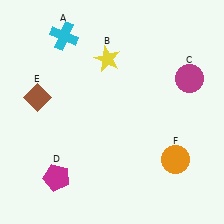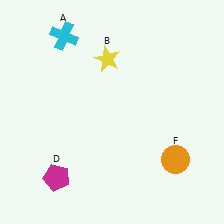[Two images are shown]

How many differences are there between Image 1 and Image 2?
There are 2 differences between the two images.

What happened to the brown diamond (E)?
The brown diamond (E) was removed in Image 2. It was in the top-left area of Image 1.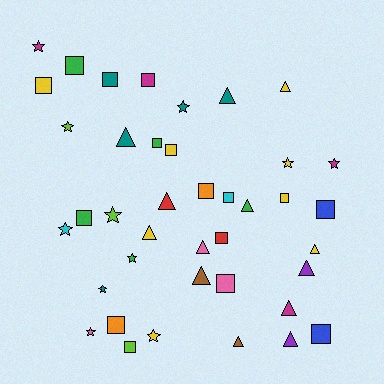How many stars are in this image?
There are 11 stars.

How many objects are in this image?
There are 40 objects.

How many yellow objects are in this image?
There are 8 yellow objects.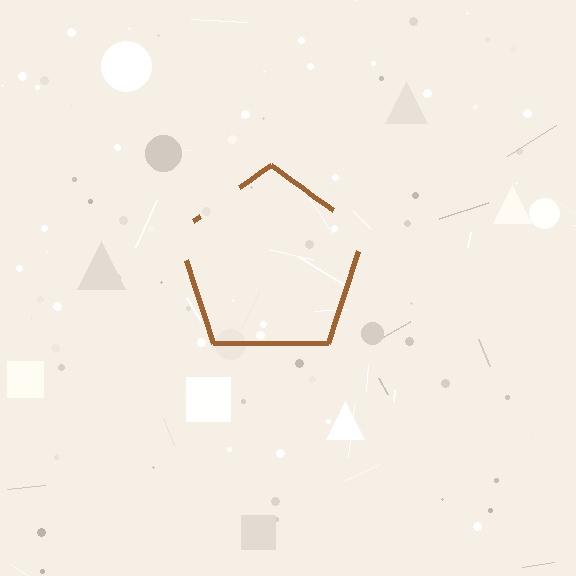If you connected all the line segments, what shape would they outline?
They would outline a pentagon.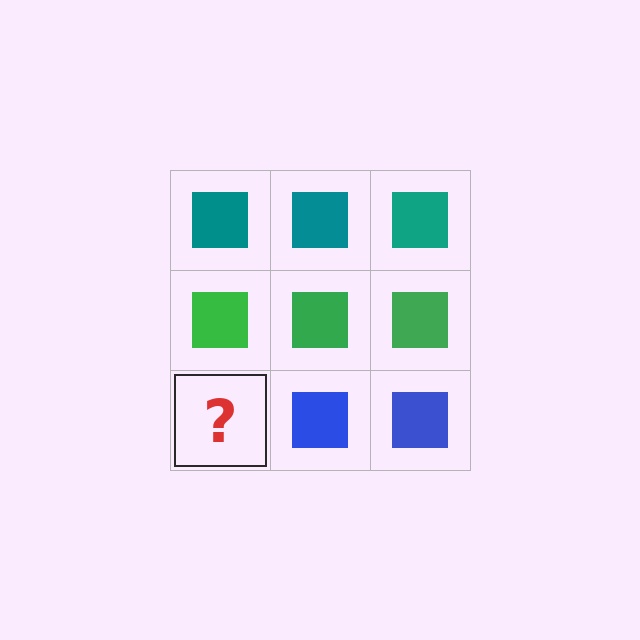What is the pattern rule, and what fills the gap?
The rule is that each row has a consistent color. The gap should be filled with a blue square.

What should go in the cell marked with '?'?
The missing cell should contain a blue square.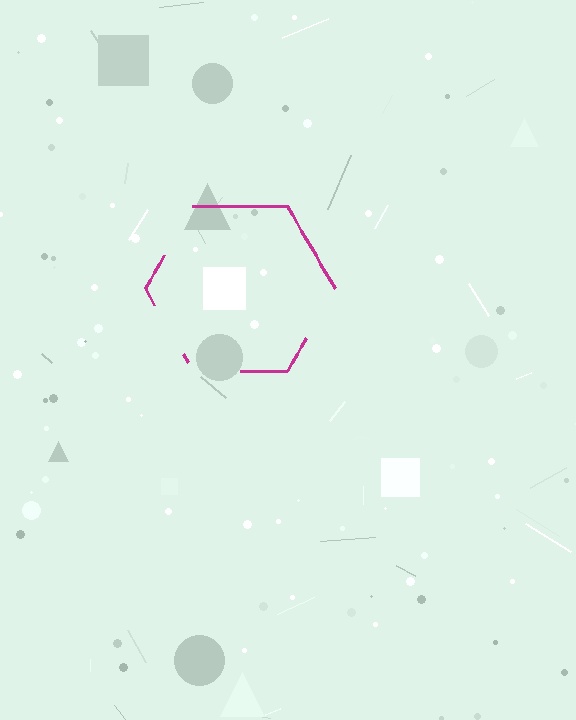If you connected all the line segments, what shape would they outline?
They would outline a hexagon.